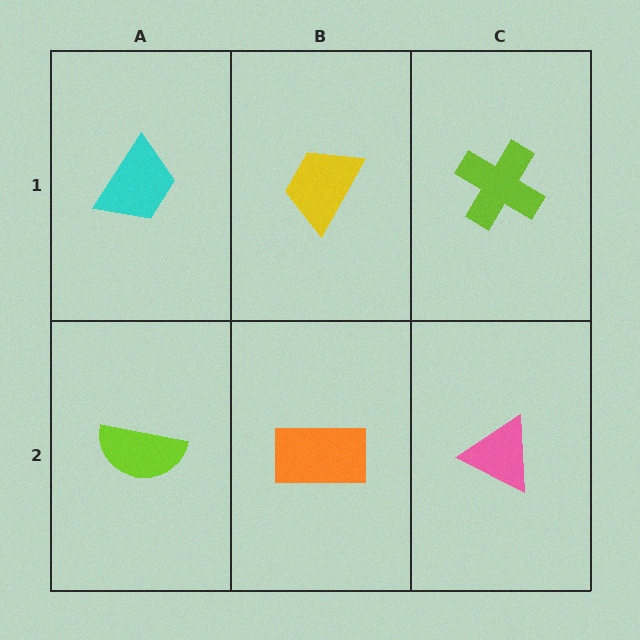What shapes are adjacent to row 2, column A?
A cyan trapezoid (row 1, column A), an orange rectangle (row 2, column B).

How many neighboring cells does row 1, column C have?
2.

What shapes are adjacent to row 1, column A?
A lime semicircle (row 2, column A), a yellow trapezoid (row 1, column B).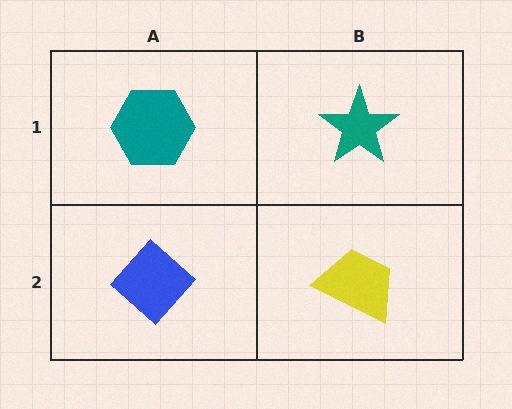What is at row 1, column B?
A teal star.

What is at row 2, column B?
A yellow trapezoid.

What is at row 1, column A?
A teal hexagon.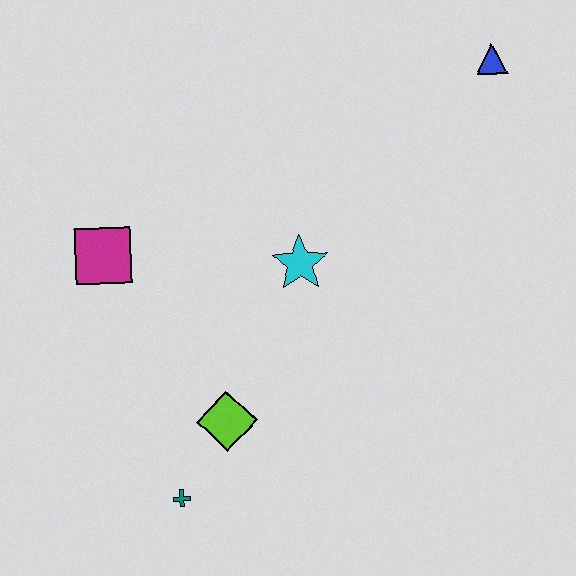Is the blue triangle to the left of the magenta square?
No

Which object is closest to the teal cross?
The lime diamond is closest to the teal cross.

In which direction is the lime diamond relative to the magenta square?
The lime diamond is below the magenta square.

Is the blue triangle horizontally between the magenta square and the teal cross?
No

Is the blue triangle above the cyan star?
Yes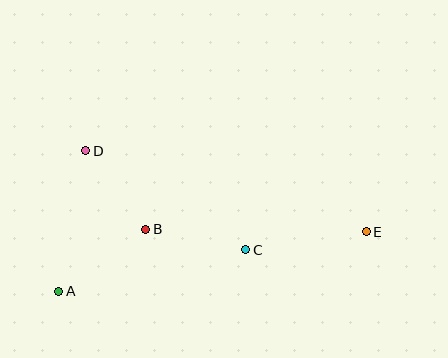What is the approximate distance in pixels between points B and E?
The distance between B and E is approximately 221 pixels.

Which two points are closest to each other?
Points B and D are closest to each other.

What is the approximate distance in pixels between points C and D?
The distance between C and D is approximately 189 pixels.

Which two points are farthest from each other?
Points A and E are farthest from each other.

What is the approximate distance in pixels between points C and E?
The distance between C and E is approximately 122 pixels.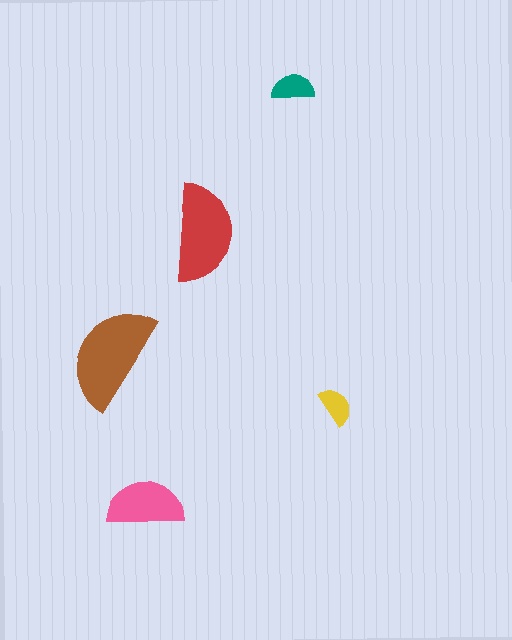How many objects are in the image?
There are 5 objects in the image.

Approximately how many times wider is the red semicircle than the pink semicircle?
About 1.5 times wider.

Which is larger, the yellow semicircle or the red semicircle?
The red one.